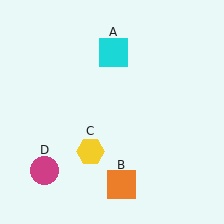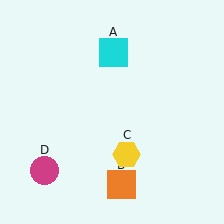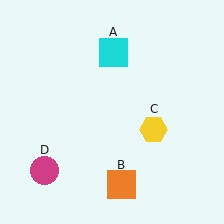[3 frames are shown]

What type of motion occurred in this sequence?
The yellow hexagon (object C) rotated counterclockwise around the center of the scene.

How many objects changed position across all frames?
1 object changed position: yellow hexagon (object C).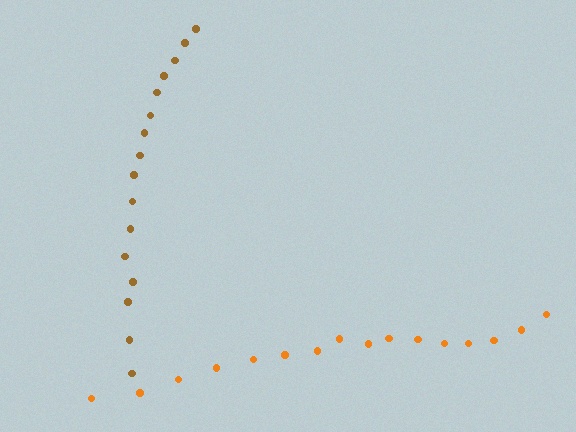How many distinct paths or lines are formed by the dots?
There are 2 distinct paths.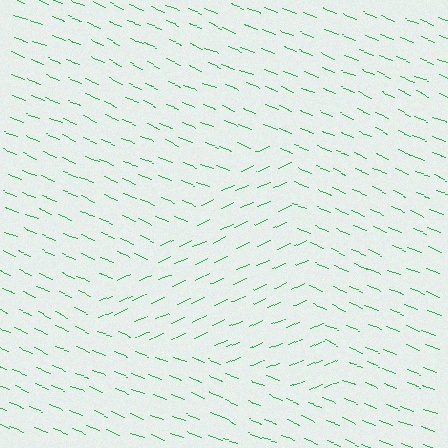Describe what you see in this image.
The image is filled with small green line segments. A triangle region in the image has lines oriented differently from the surrounding lines, creating a visible texture boundary.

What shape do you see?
I see a triangle.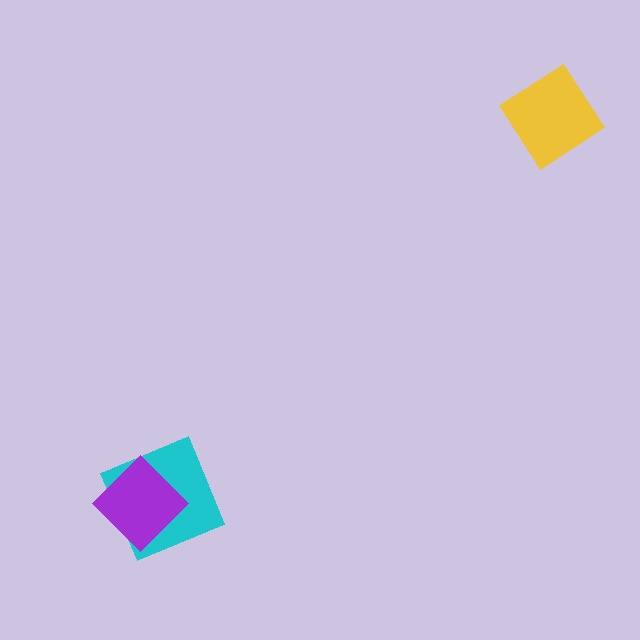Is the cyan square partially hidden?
Yes, it is partially covered by another shape.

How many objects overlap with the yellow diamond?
0 objects overlap with the yellow diamond.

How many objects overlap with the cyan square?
1 object overlaps with the cyan square.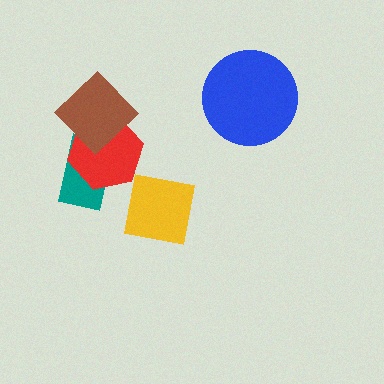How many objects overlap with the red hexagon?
2 objects overlap with the red hexagon.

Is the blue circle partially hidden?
No, no other shape covers it.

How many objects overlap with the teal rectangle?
2 objects overlap with the teal rectangle.